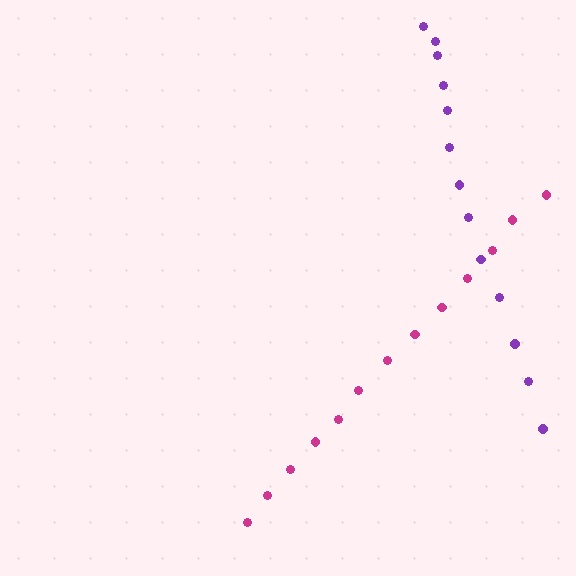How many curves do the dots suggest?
There are 2 distinct paths.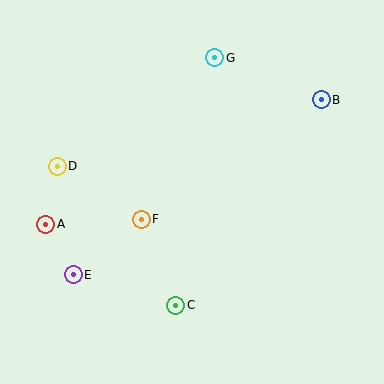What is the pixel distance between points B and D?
The distance between B and D is 272 pixels.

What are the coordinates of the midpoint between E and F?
The midpoint between E and F is at (107, 247).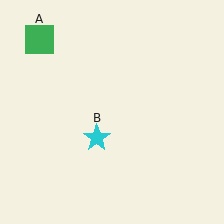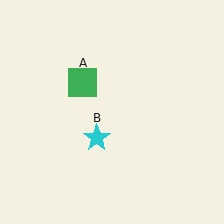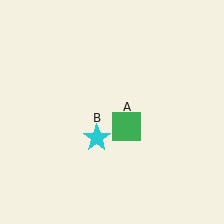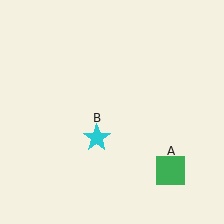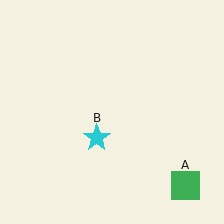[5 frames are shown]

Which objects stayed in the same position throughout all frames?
Cyan star (object B) remained stationary.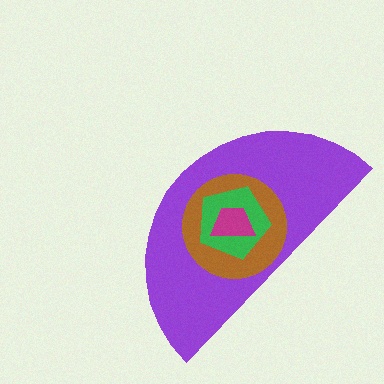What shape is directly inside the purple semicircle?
The brown circle.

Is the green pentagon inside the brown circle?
Yes.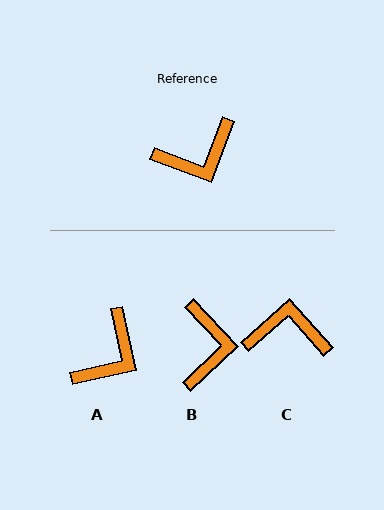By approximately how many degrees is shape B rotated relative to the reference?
Approximately 65 degrees counter-clockwise.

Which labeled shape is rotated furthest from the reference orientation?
C, about 152 degrees away.